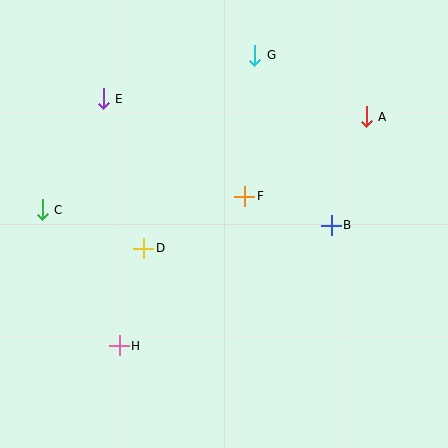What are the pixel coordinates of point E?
Point E is at (103, 99).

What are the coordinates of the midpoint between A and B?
The midpoint between A and B is at (349, 171).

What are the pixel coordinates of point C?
Point C is at (42, 210).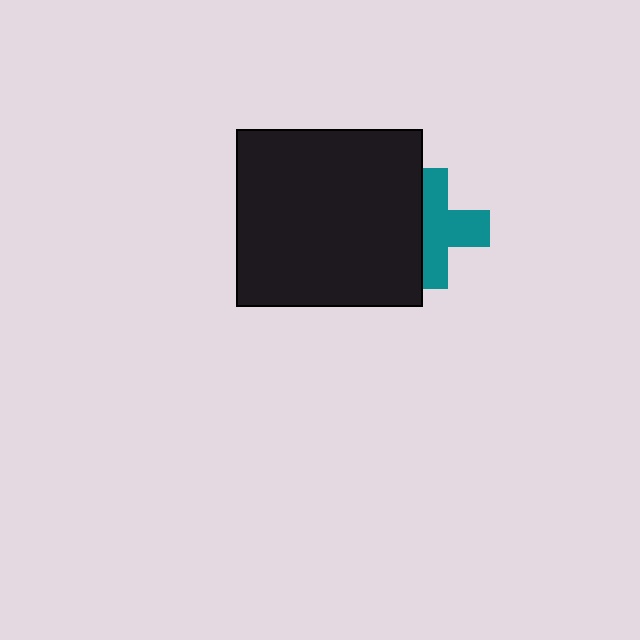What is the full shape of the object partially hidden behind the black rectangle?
The partially hidden object is a teal cross.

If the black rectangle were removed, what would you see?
You would see the complete teal cross.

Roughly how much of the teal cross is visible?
About half of it is visible (roughly 60%).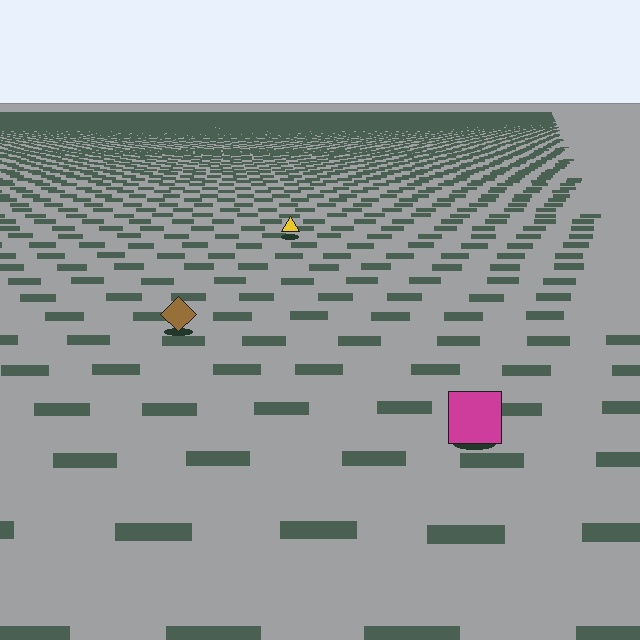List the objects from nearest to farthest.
From nearest to farthest: the magenta square, the brown diamond, the yellow triangle.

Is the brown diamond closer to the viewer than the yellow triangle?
Yes. The brown diamond is closer — you can tell from the texture gradient: the ground texture is coarser near it.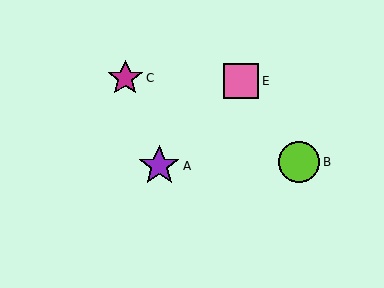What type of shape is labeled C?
Shape C is a magenta star.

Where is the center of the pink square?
The center of the pink square is at (241, 81).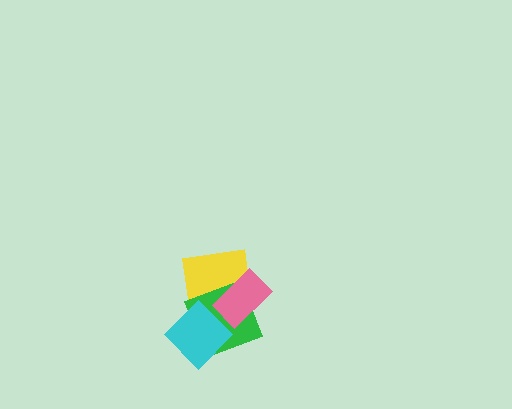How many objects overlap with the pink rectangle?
2 objects overlap with the pink rectangle.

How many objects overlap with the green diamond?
3 objects overlap with the green diamond.